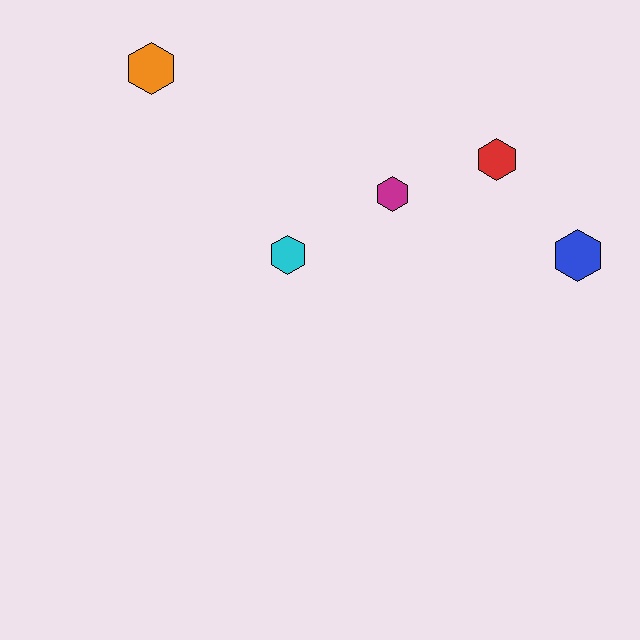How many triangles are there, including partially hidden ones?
There are no triangles.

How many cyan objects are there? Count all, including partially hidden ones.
There is 1 cyan object.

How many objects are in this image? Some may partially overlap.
There are 5 objects.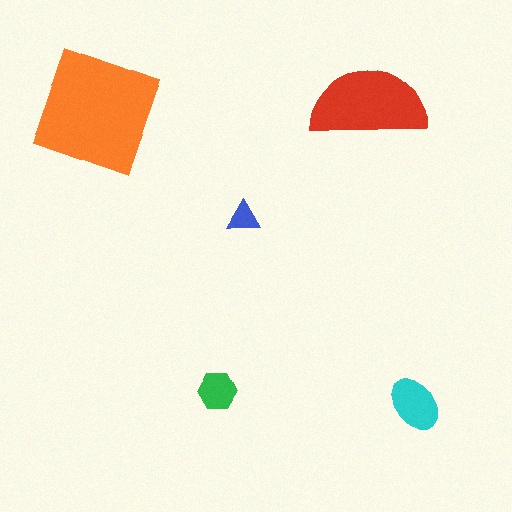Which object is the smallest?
The blue triangle.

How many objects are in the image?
There are 5 objects in the image.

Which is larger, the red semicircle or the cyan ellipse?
The red semicircle.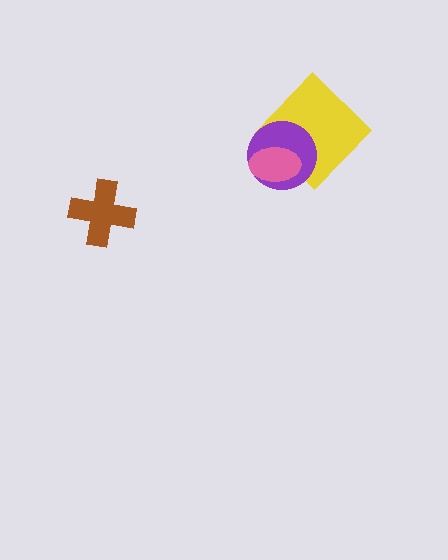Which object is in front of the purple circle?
The pink ellipse is in front of the purple circle.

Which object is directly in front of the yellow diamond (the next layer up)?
The purple circle is directly in front of the yellow diamond.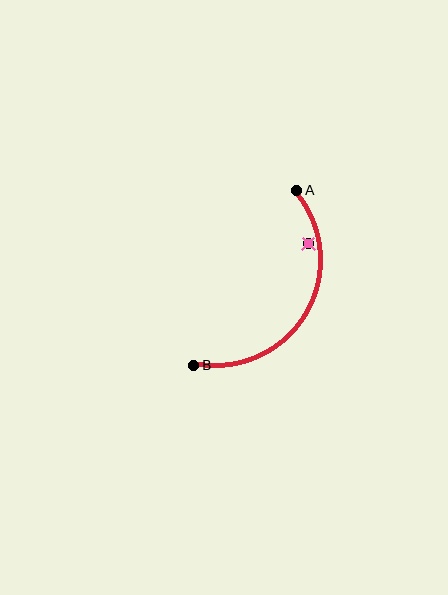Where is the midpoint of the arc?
The arc midpoint is the point on the curve farthest from the straight line joining A and B. It sits to the right of that line.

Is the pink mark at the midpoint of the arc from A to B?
No — the pink mark does not lie on the arc at all. It sits slightly inside the curve.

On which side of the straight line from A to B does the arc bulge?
The arc bulges to the right of the straight line connecting A and B.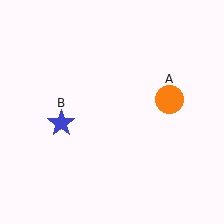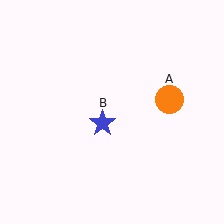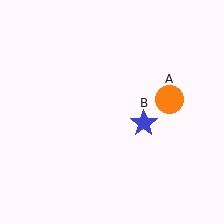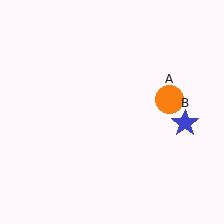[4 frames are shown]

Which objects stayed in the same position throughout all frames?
Orange circle (object A) remained stationary.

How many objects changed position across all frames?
1 object changed position: blue star (object B).